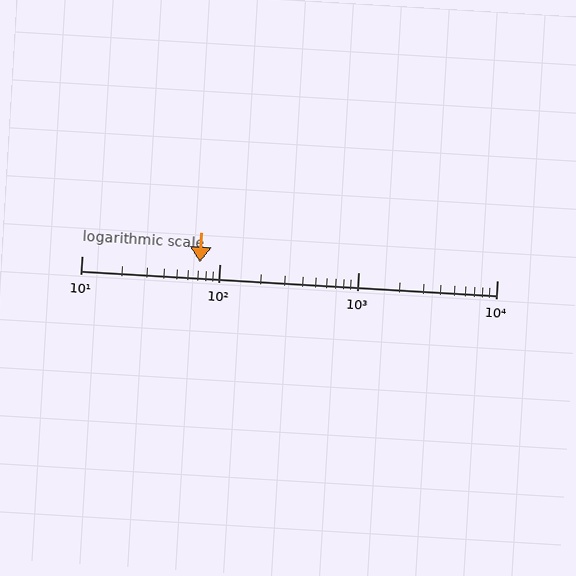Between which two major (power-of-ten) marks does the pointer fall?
The pointer is between 10 and 100.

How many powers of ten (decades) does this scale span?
The scale spans 3 decades, from 10 to 10000.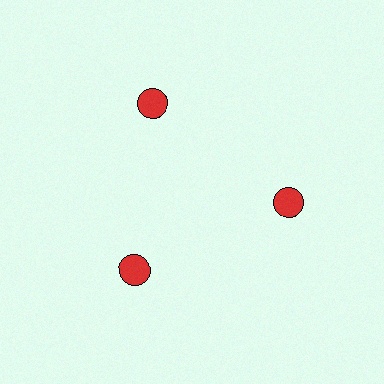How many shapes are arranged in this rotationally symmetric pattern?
There are 3 shapes, arranged in 3 groups of 1.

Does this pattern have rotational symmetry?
Yes, this pattern has 3-fold rotational symmetry. It looks the same after rotating 120 degrees around the center.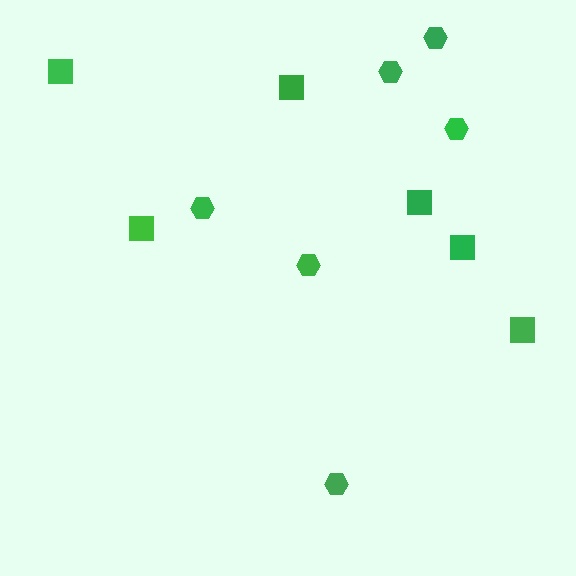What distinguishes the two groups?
There are 2 groups: one group of hexagons (6) and one group of squares (6).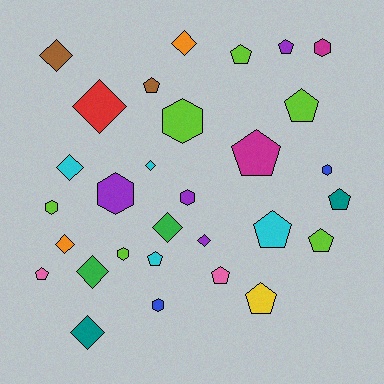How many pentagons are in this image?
There are 12 pentagons.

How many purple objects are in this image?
There are 4 purple objects.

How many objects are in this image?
There are 30 objects.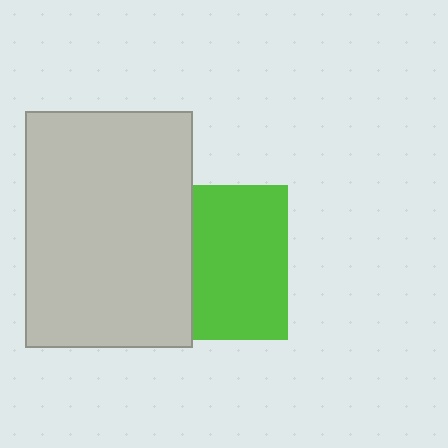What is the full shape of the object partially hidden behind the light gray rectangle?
The partially hidden object is a lime square.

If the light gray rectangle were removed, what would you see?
You would see the complete lime square.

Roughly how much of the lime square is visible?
About half of it is visible (roughly 61%).